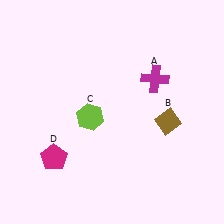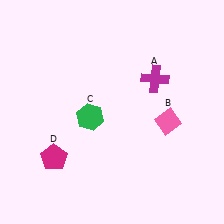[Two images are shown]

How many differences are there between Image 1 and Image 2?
There are 2 differences between the two images.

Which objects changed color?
B changed from brown to pink. C changed from lime to green.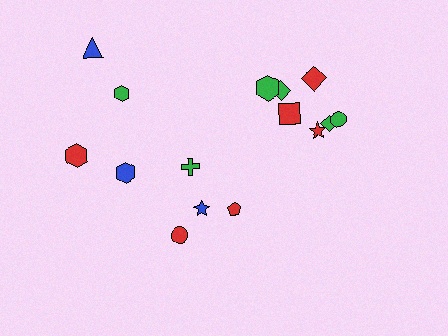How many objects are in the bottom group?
There are 4 objects.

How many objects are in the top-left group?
There are 4 objects.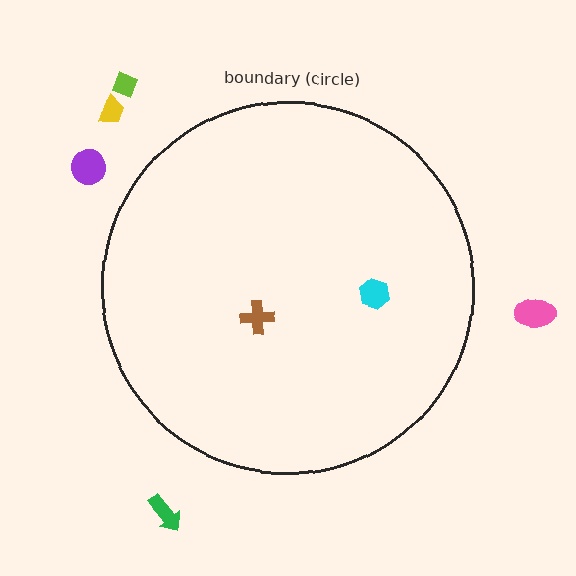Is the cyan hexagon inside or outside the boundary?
Inside.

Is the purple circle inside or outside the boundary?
Outside.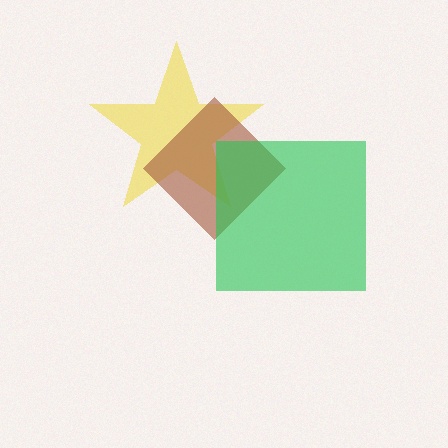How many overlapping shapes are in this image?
There are 3 overlapping shapes in the image.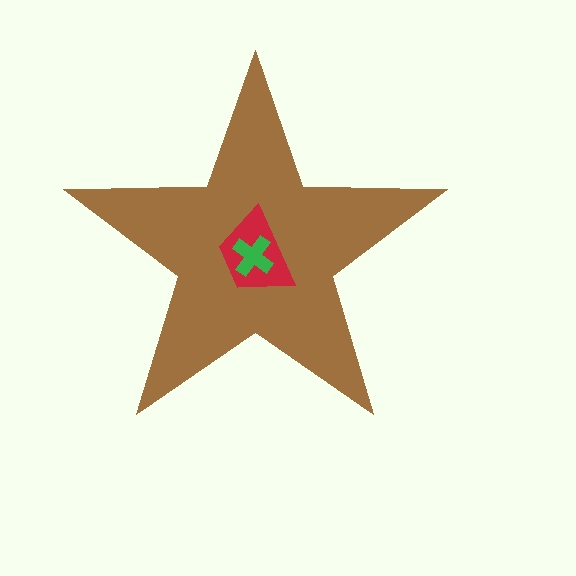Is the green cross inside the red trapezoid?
Yes.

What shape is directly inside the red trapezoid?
The green cross.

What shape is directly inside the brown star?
The red trapezoid.